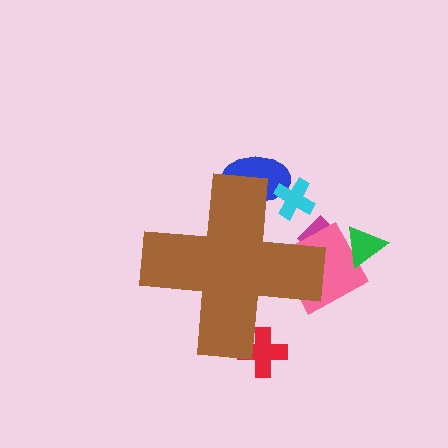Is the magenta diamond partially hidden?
Yes, the magenta diamond is partially hidden behind the brown cross.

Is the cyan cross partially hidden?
Yes, the cyan cross is partially hidden behind the brown cross.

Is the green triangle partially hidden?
No, the green triangle is fully visible.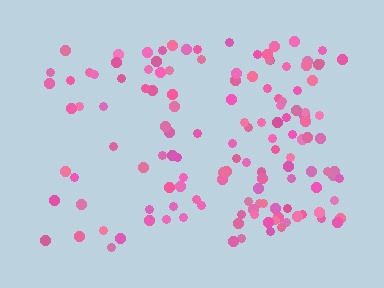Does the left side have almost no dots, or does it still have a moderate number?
Still a moderate number, just noticeably fewer than the right.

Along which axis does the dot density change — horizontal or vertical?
Horizontal.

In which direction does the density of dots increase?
From left to right, with the right side densest.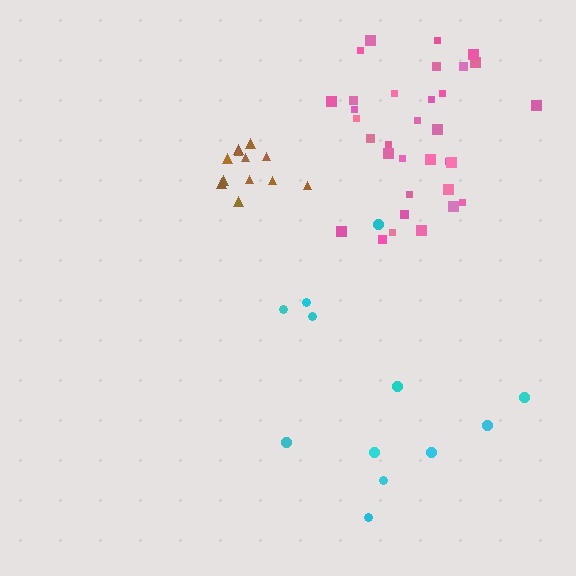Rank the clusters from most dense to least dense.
brown, pink, cyan.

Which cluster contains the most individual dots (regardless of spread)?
Pink (33).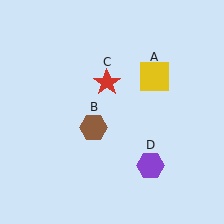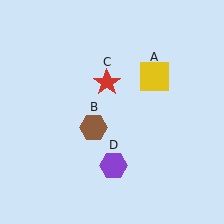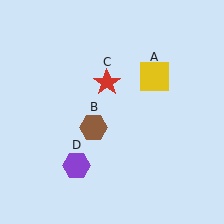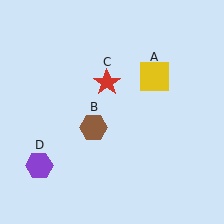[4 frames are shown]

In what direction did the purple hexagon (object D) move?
The purple hexagon (object D) moved left.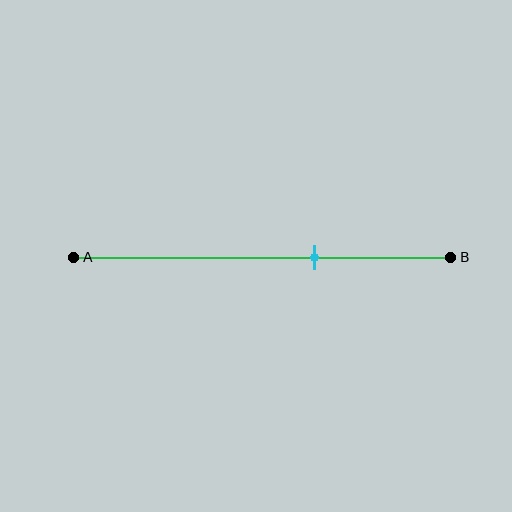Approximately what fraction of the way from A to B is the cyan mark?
The cyan mark is approximately 65% of the way from A to B.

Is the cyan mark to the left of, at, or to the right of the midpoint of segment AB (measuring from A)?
The cyan mark is to the right of the midpoint of segment AB.